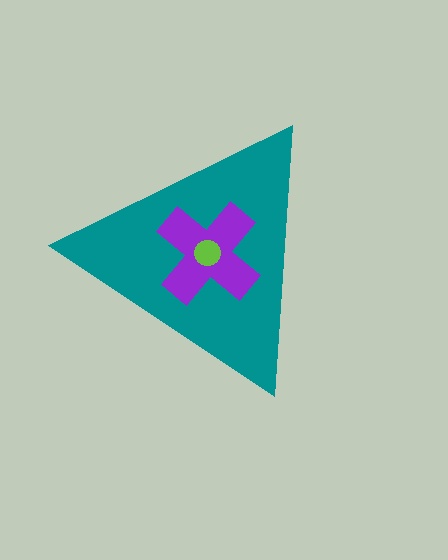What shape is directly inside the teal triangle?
The purple cross.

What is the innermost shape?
The lime circle.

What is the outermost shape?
The teal triangle.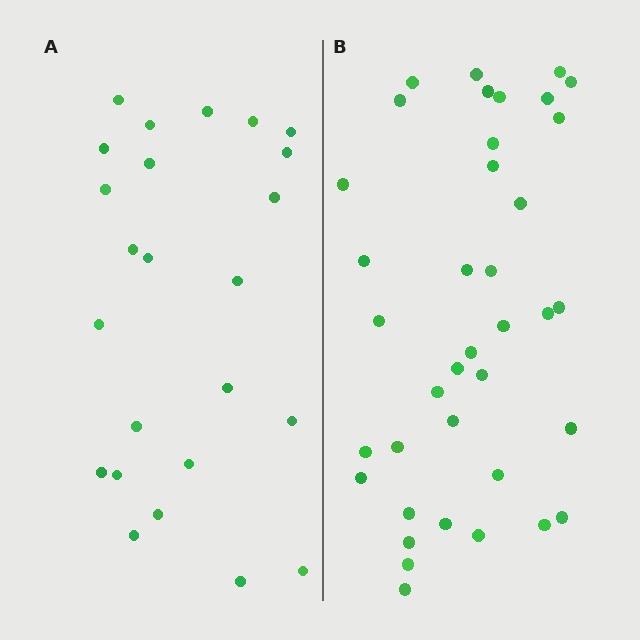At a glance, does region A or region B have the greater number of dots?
Region B (the right region) has more dots.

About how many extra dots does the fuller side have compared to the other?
Region B has approximately 15 more dots than region A.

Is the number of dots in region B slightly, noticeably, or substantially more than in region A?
Region B has substantially more. The ratio is roughly 1.6 to 1.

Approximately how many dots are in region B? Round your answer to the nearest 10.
About 40 dots. (The exact count is 38, which rounds to 40.)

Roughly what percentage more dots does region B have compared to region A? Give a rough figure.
About 60% more.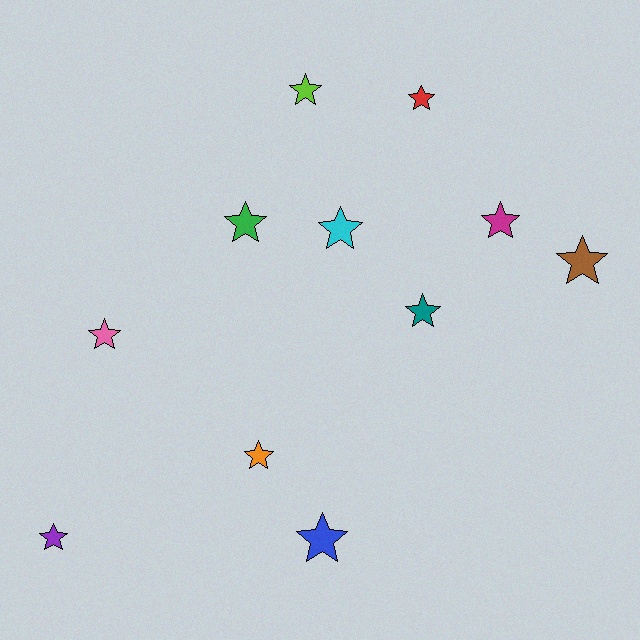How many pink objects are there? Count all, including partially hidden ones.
There is 1 pink object.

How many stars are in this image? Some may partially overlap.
There are 11 stars.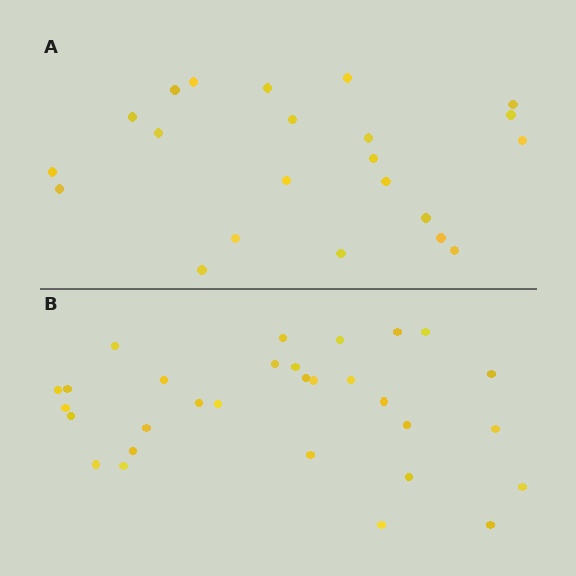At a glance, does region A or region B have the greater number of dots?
Region B (the bottom region) has more dots.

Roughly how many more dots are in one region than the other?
Region B has roughly 8 or so more dots than region A.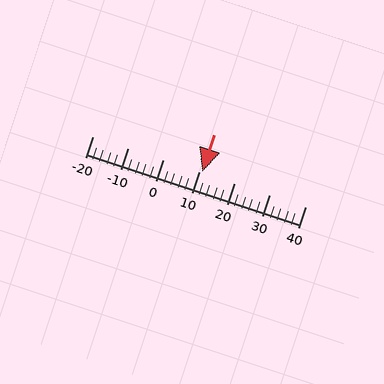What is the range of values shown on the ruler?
The ruler shows values from -20 to 40.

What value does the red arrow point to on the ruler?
The red arrow points to approximately 11.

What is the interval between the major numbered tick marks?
The major tick marks are spaced 10 units apart.